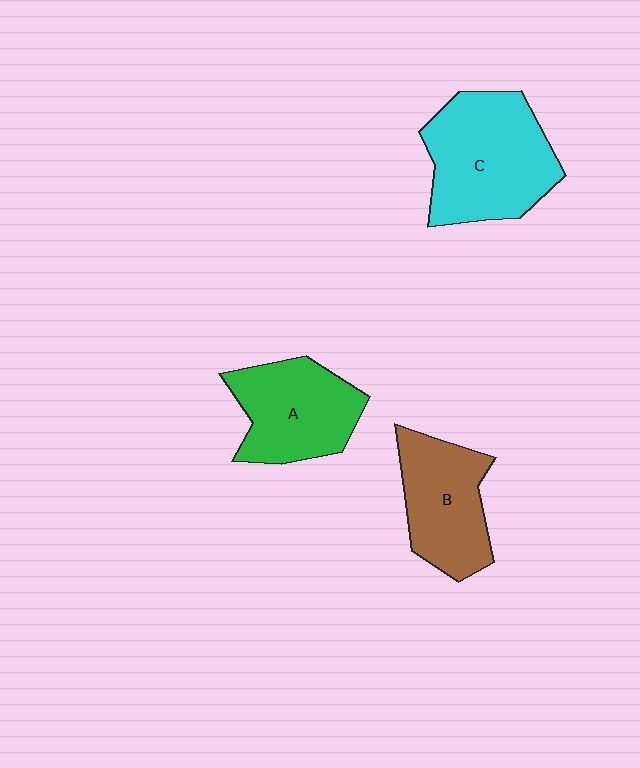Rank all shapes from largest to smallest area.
From largest to smallest: C (cyan), A (green), B (brown).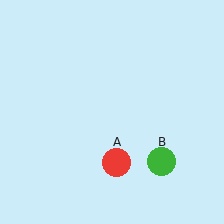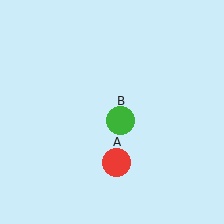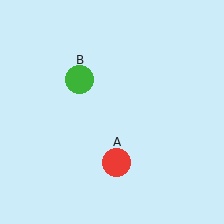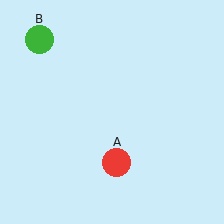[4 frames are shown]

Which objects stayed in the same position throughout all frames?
Red circle (object A) remained stationary.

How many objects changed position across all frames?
1 object changed position: green circle (object B).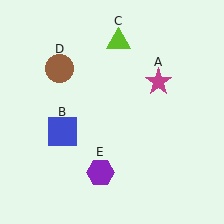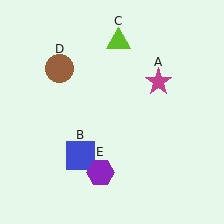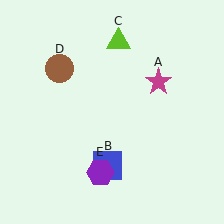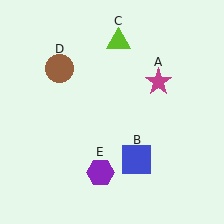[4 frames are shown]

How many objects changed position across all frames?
1 object changed position: blue square (object B).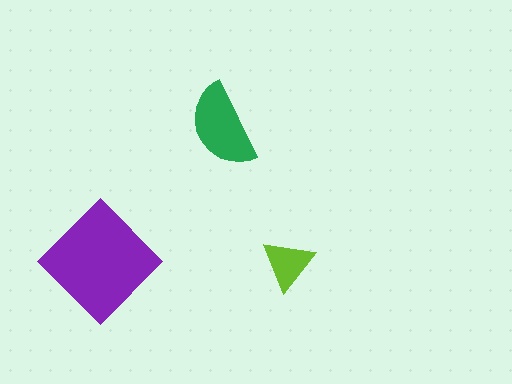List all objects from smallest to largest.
The lime triangle, the green semicircle, the purple diamond.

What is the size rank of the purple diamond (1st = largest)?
1st.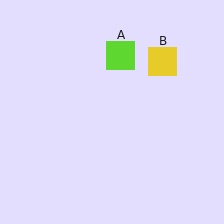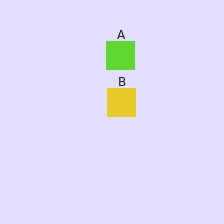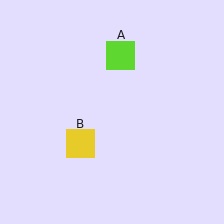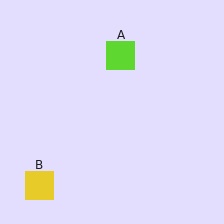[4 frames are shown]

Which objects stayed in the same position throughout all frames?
Lime square (object A) remained stationary.